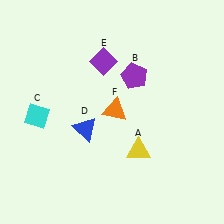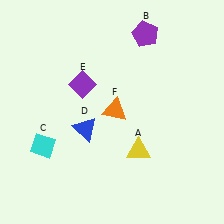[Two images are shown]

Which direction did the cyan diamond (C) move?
The cyan diamond (C) moved down.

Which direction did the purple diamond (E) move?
The purple diamond (E) moved down.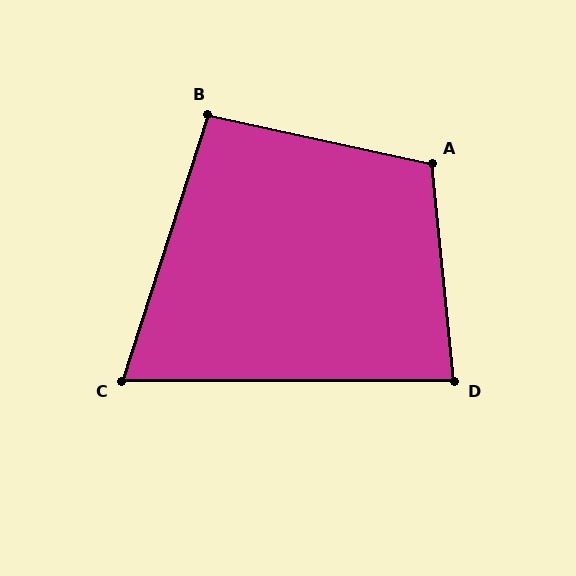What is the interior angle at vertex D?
Approximately 84 degrees (acute).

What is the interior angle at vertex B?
Approximately 96 degrees (obtuse).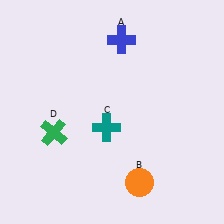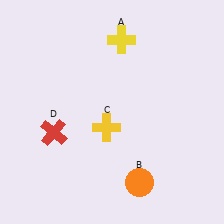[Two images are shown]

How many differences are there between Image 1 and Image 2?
There are 3 differences between the two images.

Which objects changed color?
A changed from blue to yellow. C changed from teal to yellow. D changed from green to red.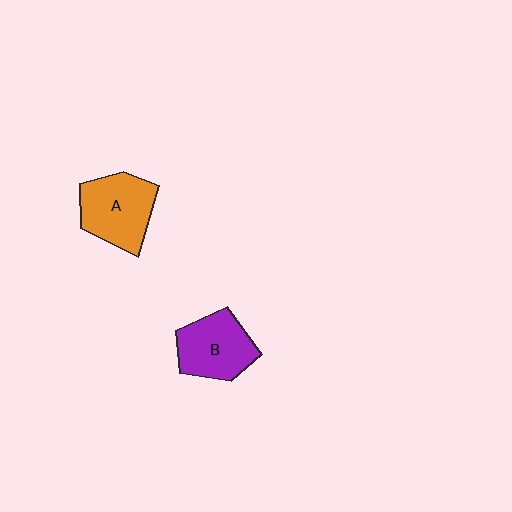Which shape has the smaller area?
Shape B (purple).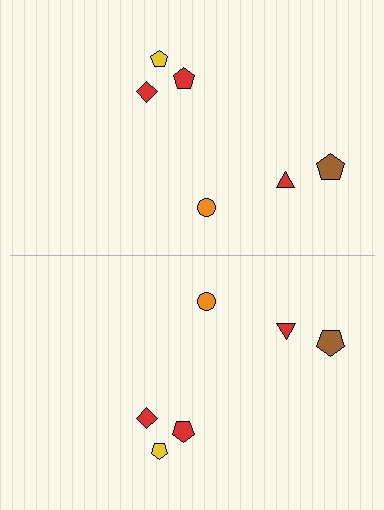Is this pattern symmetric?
Yes, this pattern has bilateral (reflection) symmetry.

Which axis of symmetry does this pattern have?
The pattern has a horizontal axis of symmetry running through the center of the image.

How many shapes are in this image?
There are 12 shapes in this image.